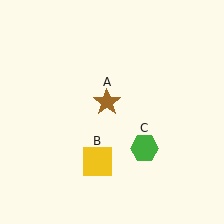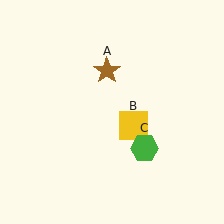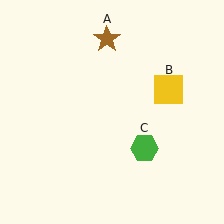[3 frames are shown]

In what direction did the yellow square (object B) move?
The yellow square (object B) moved up and to the right.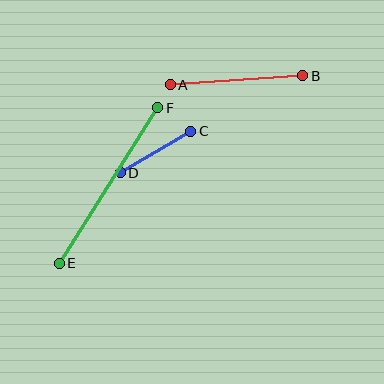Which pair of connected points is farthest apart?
Points E and F are farthest apart.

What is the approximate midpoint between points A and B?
The midpoint is at approximately (236, 80) pixels.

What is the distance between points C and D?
The distance is approximately 82 pixels.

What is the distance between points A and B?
The distance is approximately 133 pixels.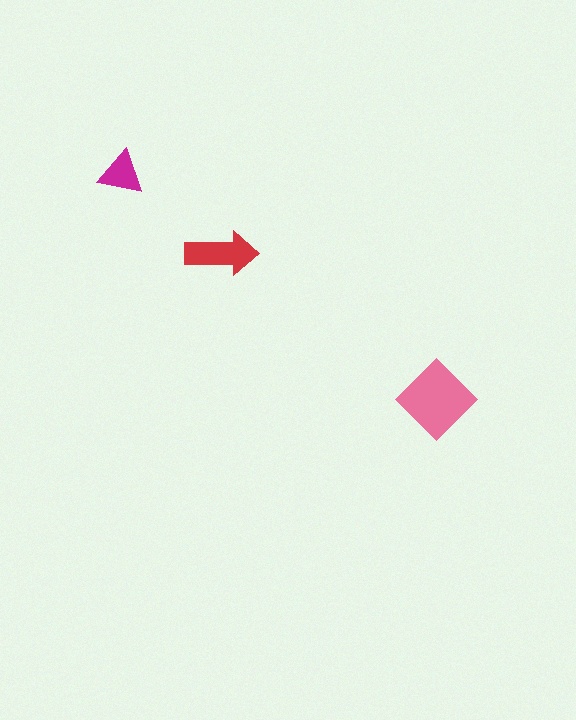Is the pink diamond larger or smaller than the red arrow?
Larger.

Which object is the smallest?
The magenta triangle.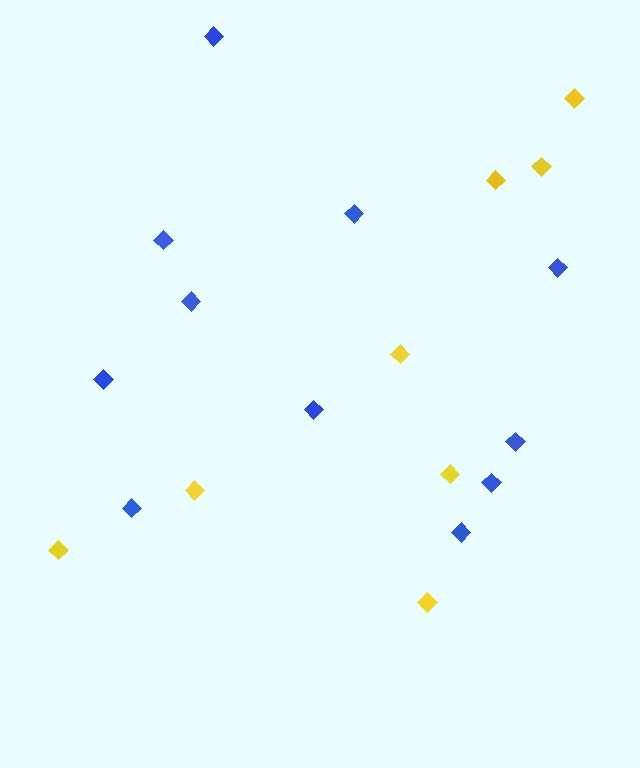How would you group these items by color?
There are 2 groups: one group of yellow diamonds (8) and one group of blue diamonds (11).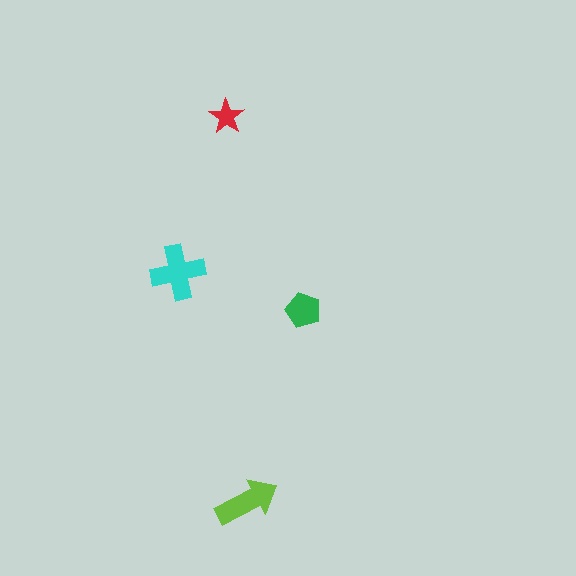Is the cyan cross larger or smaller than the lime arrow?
Larger.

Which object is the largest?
The cyan cross.